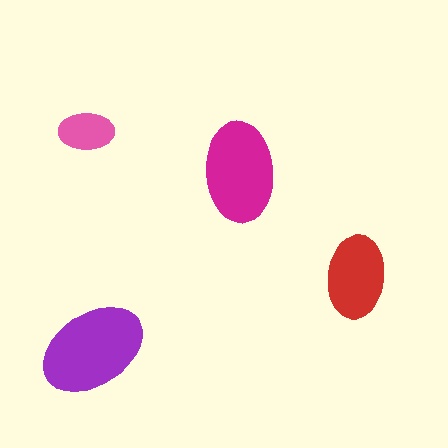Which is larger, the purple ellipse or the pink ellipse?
The purple one.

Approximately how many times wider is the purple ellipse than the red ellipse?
About 1.5 times wider.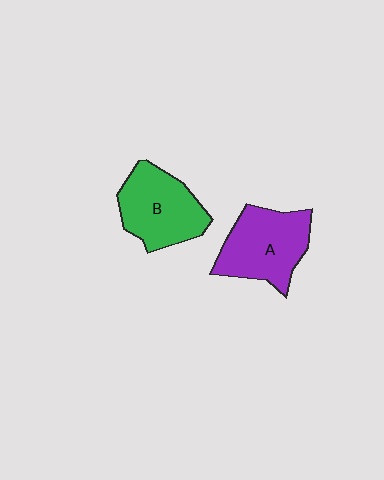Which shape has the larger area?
Shape A (purple).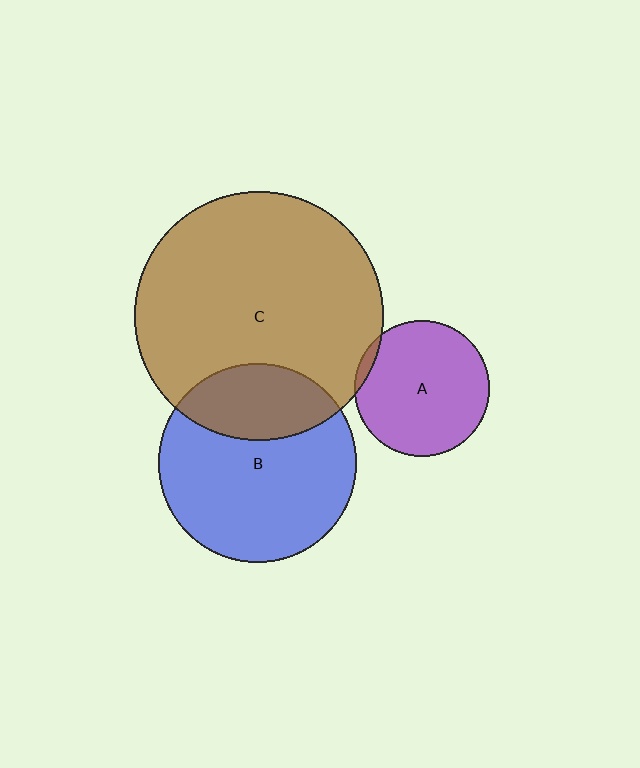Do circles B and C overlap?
Yes.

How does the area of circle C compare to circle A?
Approximately 3.4 times.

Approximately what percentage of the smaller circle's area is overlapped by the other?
Approximately 30%.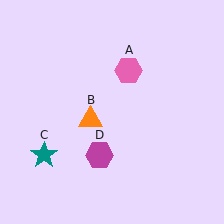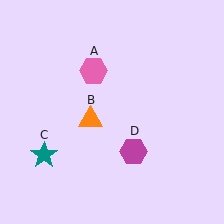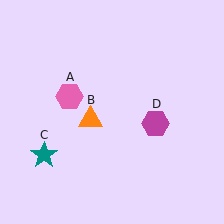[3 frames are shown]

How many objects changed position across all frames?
2 objects changed position: pink hexagon (object A), magenta hexagon (object D).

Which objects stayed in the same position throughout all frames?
Orange triangle (object B) and teal star (object C) remained stationary.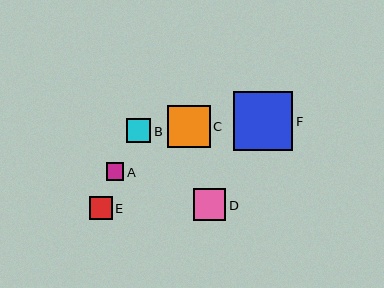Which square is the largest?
Square F is the largest with a size of approximately 59 pixels.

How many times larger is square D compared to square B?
Square D is approximately 1.3 times the size of square B.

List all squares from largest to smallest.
From largest to smallest: F, C, D, B, E, A.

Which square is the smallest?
Square A is the smallest with a size of approximately 18 pixels.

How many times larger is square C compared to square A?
Square C is approximately 2.4 times the size of square A.